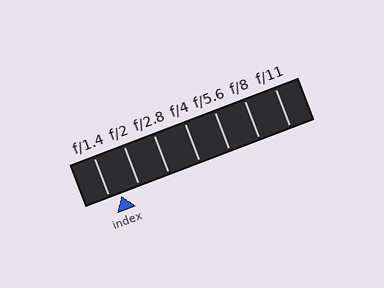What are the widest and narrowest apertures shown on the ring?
The widest aperture shown is f/1.4 and the narrowest is f/11.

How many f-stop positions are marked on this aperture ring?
There are 7 f-stop positions marked.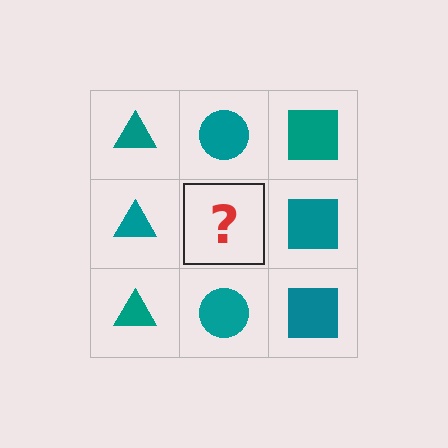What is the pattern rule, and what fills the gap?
The rule is that each column has a consistent shape. The gap should be filled with a teal circle.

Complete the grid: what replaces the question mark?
The question mark should be replaced with a teal circle.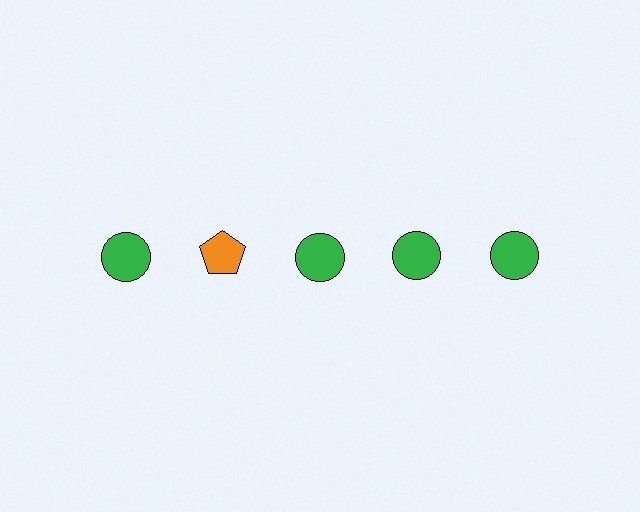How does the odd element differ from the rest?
It differs in both color (orange instead of green) and shape (pentagon instead of circle).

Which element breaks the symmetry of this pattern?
The orange pentagon in the top row, second from left column breaks the symmetry. All other shapes are green circles.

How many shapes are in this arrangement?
There are 5 shapes arranged in a grid pattern.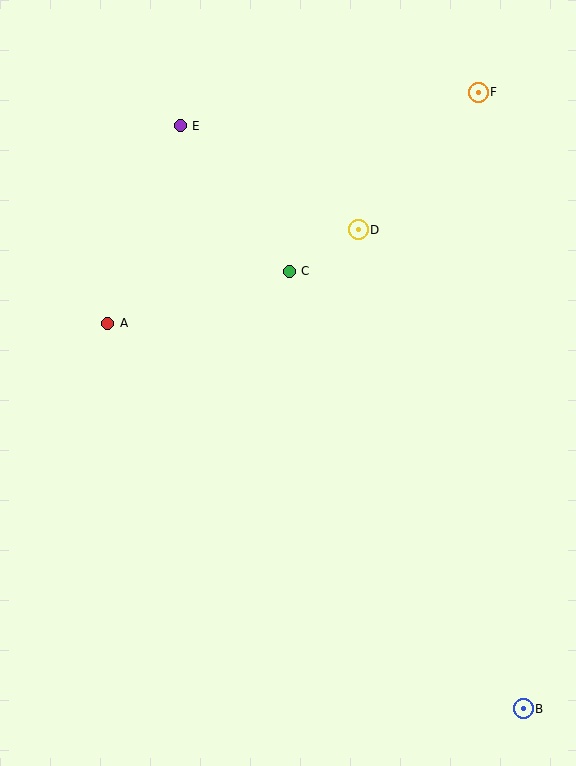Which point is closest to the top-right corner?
Point F is closest to the top-right corner.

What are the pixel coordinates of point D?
Point D is at (358, 230).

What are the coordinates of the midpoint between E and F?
The midpoint between E and F is at (329, 109).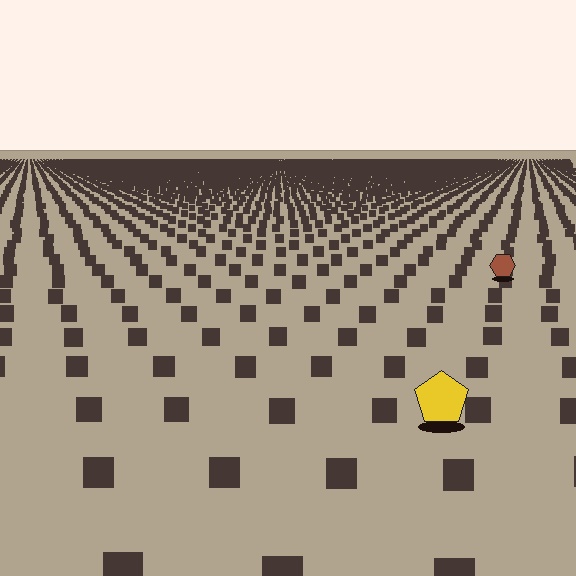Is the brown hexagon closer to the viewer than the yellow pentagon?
No. The yellow pentagon is closer — you can tell from the texture gradient: the ground texture is coarser near it.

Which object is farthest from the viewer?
The brown hexagon is farthest from the viewer. It appears smaller and the ground texture around it is denser.